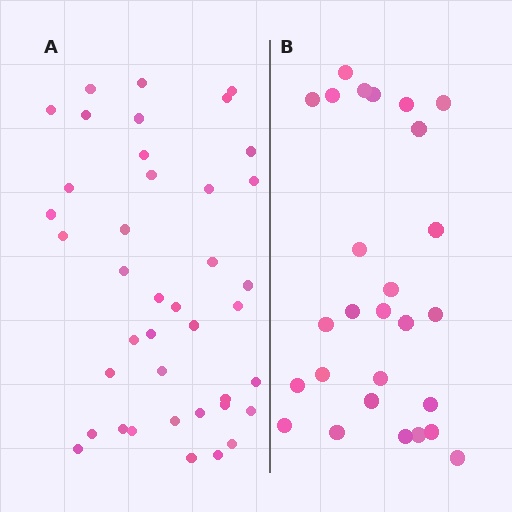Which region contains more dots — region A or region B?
Region A (the left region) has more dots.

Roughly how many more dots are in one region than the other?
Region A has approximately 15 more dots than region B.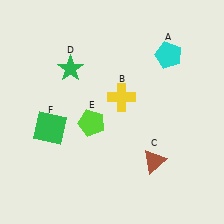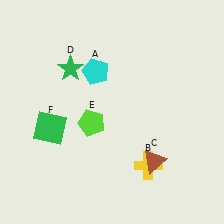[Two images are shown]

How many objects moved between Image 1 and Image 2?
2 objects moved between the two images.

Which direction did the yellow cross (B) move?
The yellow cross (B) moved down.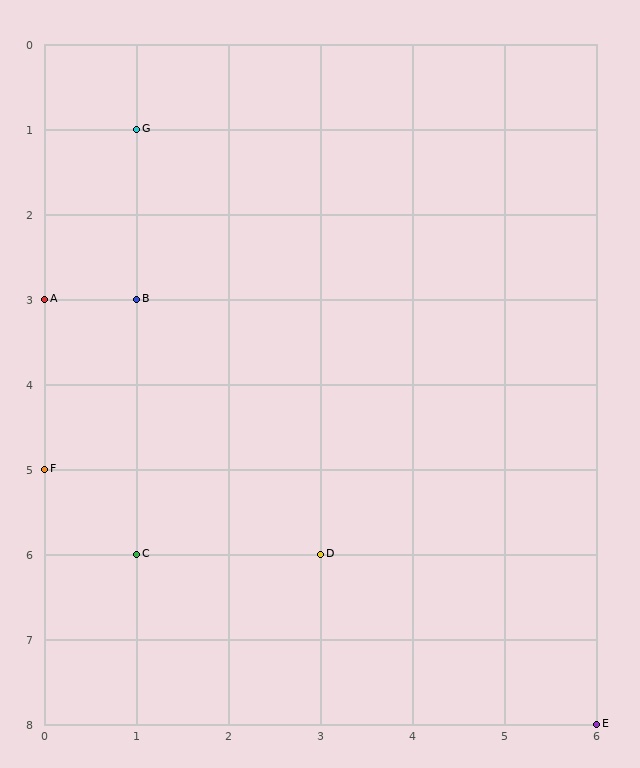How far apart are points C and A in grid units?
Points C and A are 1 column and 3 rows apart (about 3.2 grid units diagonally).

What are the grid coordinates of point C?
Point C is at grid coordinates (1, 6).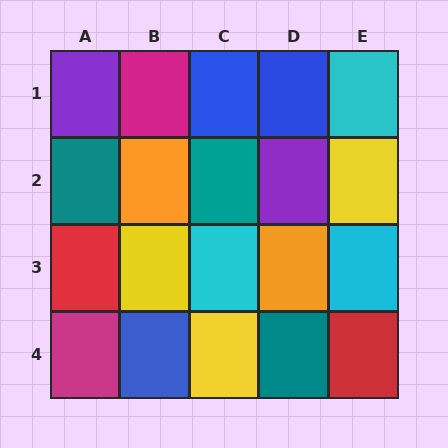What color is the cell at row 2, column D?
Purple.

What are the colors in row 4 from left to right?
Magenta, blue, yellow, teal, red.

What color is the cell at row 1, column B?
Magenta.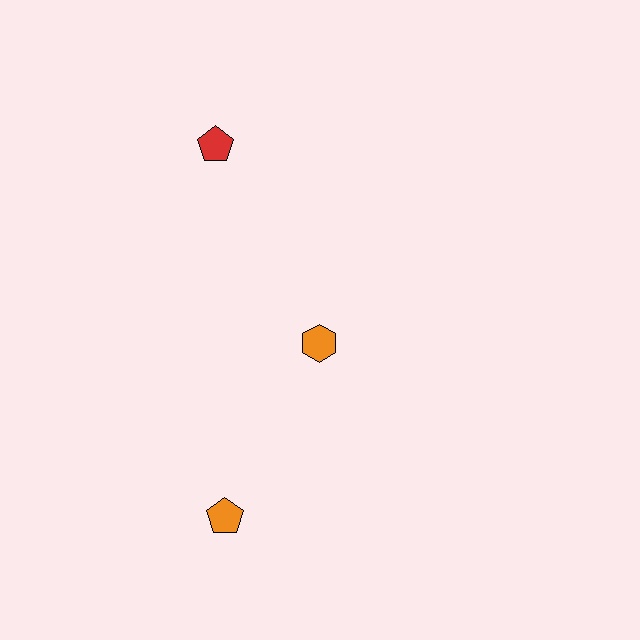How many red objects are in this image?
There is 1 red object.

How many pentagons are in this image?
There are 2 pentagons.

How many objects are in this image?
There are 3 objects.